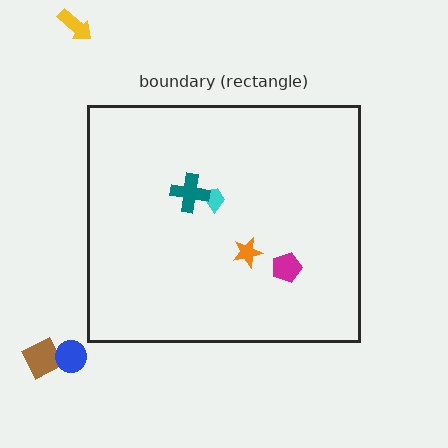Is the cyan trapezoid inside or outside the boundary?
Inside.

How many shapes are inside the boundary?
4 inside, 3 outside.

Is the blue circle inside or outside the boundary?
Outside.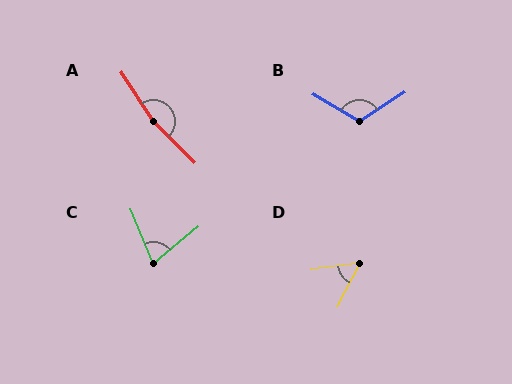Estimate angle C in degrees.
Approximately 73 degrees.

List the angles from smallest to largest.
D (55°), C (73°), B (117°), A (168°).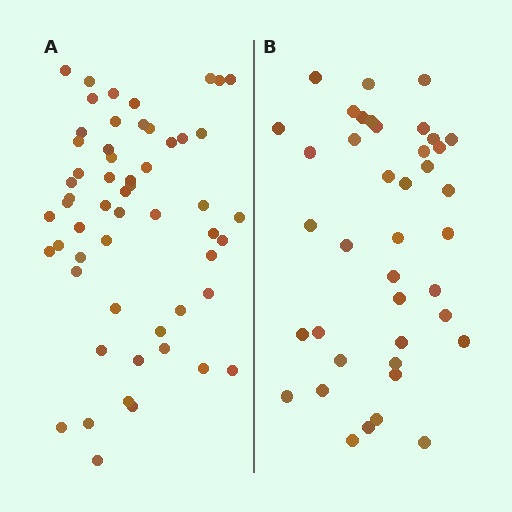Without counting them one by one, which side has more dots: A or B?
Region A (the left region) has more dots.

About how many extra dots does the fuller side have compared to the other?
Region A has approximately 15 more dots than region B.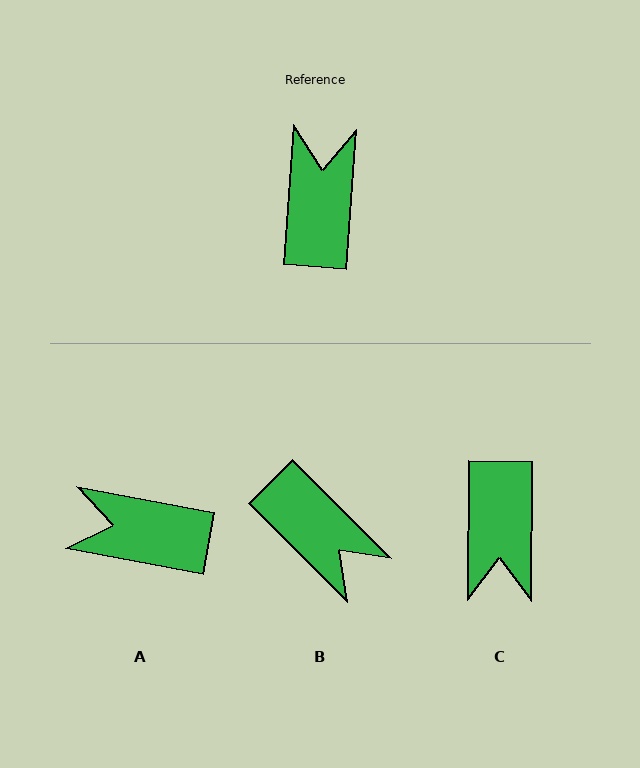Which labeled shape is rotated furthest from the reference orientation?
C, about 176 degrees away.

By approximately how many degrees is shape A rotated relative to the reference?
Approximately 83 degrees counter-clockwise.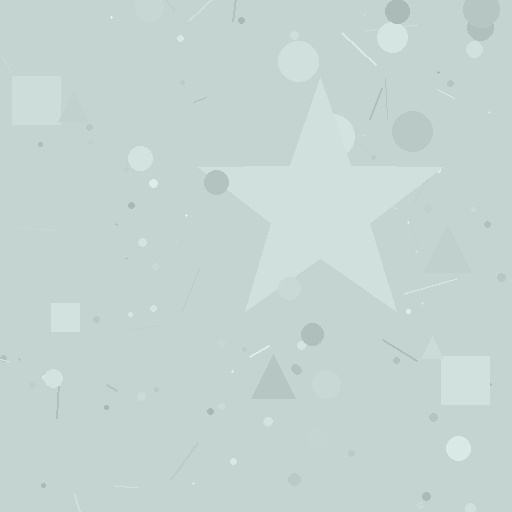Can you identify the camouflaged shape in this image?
The camouflaged shape is a star.